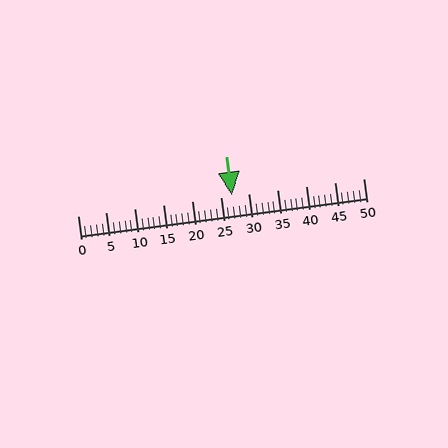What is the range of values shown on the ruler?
The ruler shows values from 0 to 50.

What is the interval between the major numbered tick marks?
The major tick marks are spaced 5 units apart.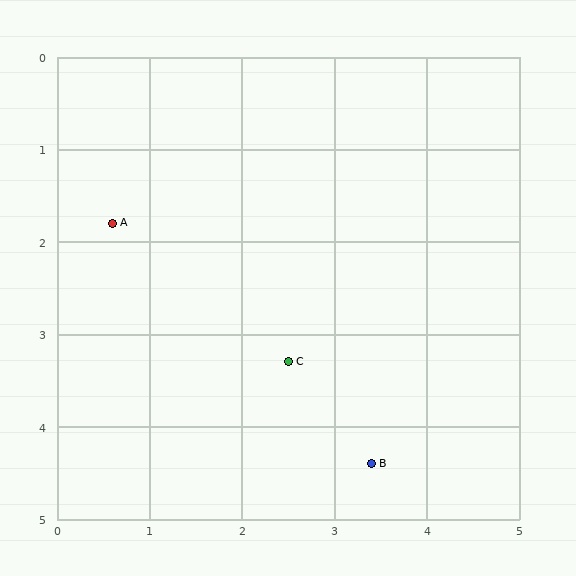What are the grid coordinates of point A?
Point A is at approximately (0.6, 1.8).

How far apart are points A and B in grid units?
Points A and B are about 3.8 grid units apart.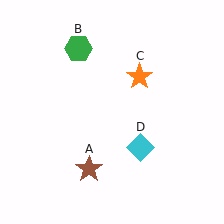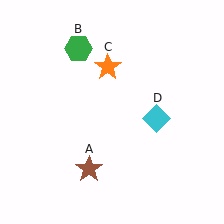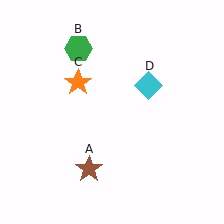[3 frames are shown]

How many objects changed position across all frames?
2 objects changed position: orange star (object C), cyan diamond (object D).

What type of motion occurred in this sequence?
The orange star (object C), cyan diamond (object D) rotated counterclockwise around the center of the scene.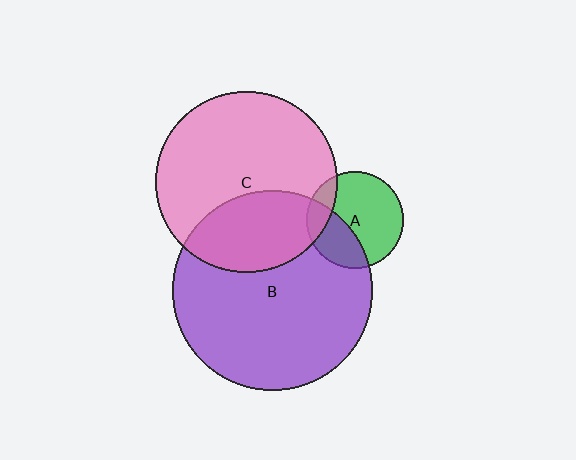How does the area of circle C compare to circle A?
Approximately 3.5 times.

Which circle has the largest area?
Circle B (purple).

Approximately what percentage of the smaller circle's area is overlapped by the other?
Approximately 15%.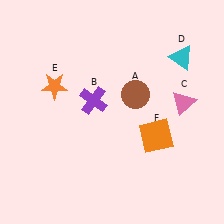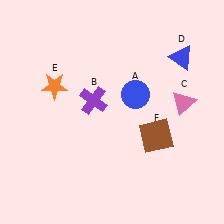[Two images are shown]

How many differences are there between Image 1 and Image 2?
There are 3 differences between the two images.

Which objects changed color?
A changed from brown to blue. D changed from cyan to blue. F changed from orange to brown.